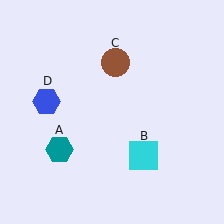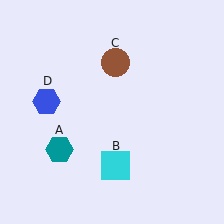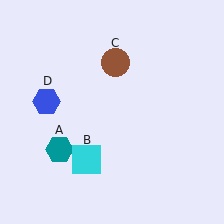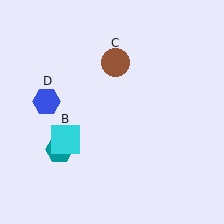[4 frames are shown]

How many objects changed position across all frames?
1 object changed position: cyan square (object B).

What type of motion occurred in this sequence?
The cyan square (object B) rotated clockwise around the center of the scene.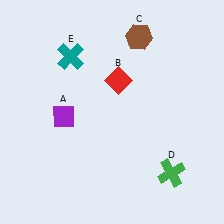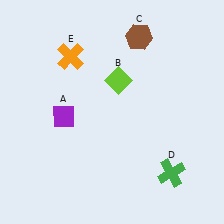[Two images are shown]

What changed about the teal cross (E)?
In Image 1, E is teal. In Image 2, it changed to orange.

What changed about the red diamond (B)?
In Image 1, B is red. In Image 2, it changed to lime.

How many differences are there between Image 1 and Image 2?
There are 2 differences between the two images.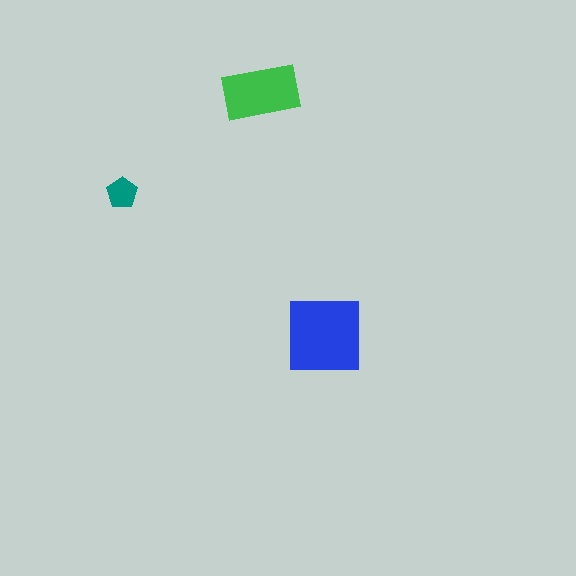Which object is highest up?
The green rectangle is topmost.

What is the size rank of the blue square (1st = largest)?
1st.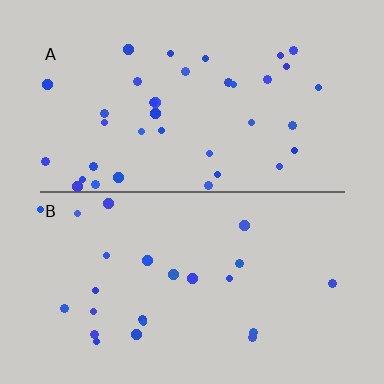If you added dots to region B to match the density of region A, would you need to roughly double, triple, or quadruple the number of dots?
Approximately double.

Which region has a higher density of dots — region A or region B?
A (the top).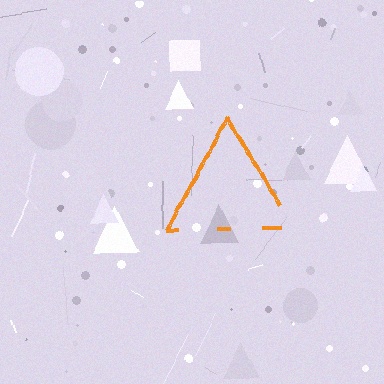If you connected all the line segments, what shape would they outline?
They would outline a triangle.